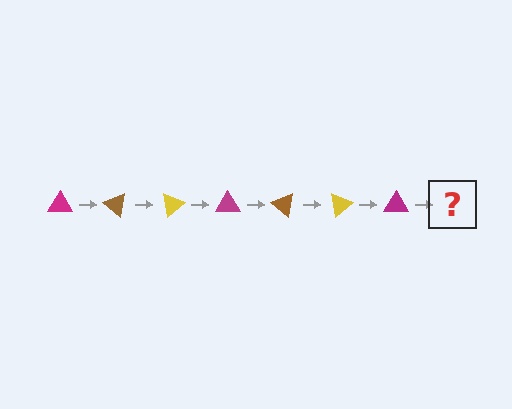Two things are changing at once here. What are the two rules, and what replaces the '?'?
The two rules are that it rotates 40 degrees each step and the color cycles through magenta, brown, and yellow. The '?' should be a brown triangle, rotated 280 degrees from the start.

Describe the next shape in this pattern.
It should be a brown triangle, rotated 280 degrees from the start.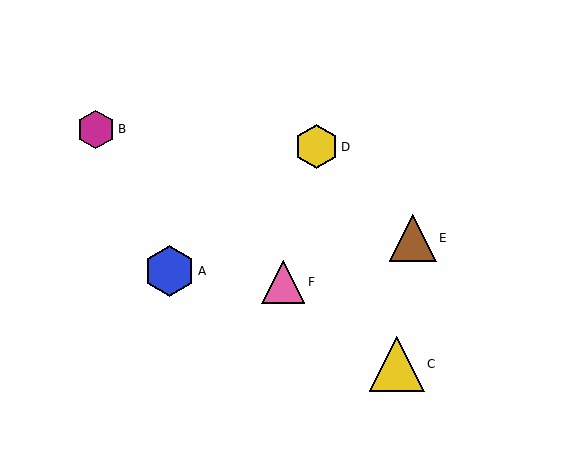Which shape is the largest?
The yellow triangle (labeled C) is the largest.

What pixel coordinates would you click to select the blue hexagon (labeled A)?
Click at (170, 271) to select the blue hexagon A.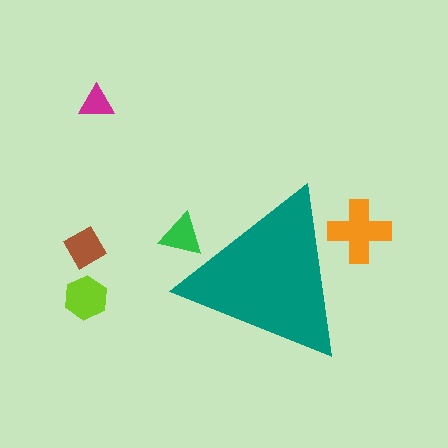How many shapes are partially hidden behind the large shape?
2 shapes are partially hidden.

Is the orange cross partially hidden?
Yes, the orange cross is partially hidden behind the teal triangle.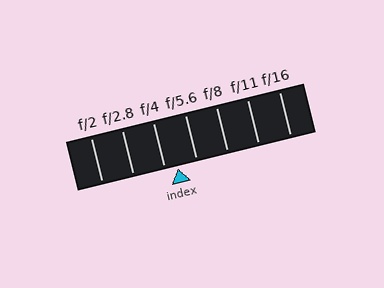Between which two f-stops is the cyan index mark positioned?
The index mark is between f/4 and f/5.6.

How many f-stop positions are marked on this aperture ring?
There are 7 f-stop positions marked.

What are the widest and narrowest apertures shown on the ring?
The widest aperture shown is f/2 and the narrowest is f/16.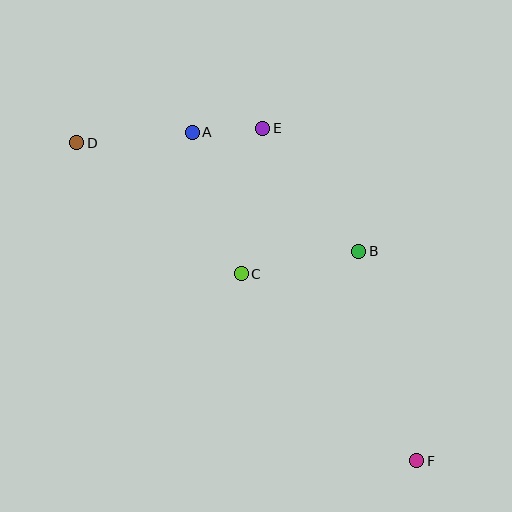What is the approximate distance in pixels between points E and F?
The distance between E and F is approximately 367 pixels.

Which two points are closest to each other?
Points A and E are closest to each other.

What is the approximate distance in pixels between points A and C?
The distance between A and C is approximately 149 pixels.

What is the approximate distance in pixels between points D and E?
The distance between D and E is approximately 186 pixels.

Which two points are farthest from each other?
Points D and F are farthest from each other.